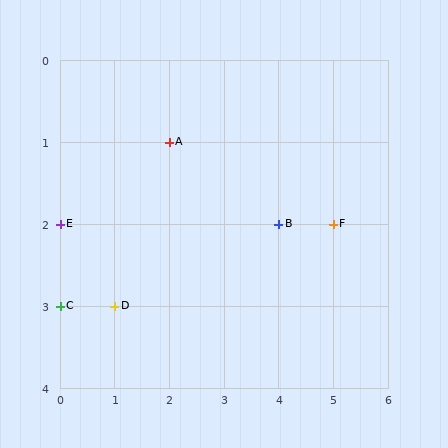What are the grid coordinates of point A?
Point A is at grid coordinates (2, 1).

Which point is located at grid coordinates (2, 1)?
Point A is at (2, 1).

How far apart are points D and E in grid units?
Points D and E are 1 column and 1 row apart (about 1.4 grid units diagonally).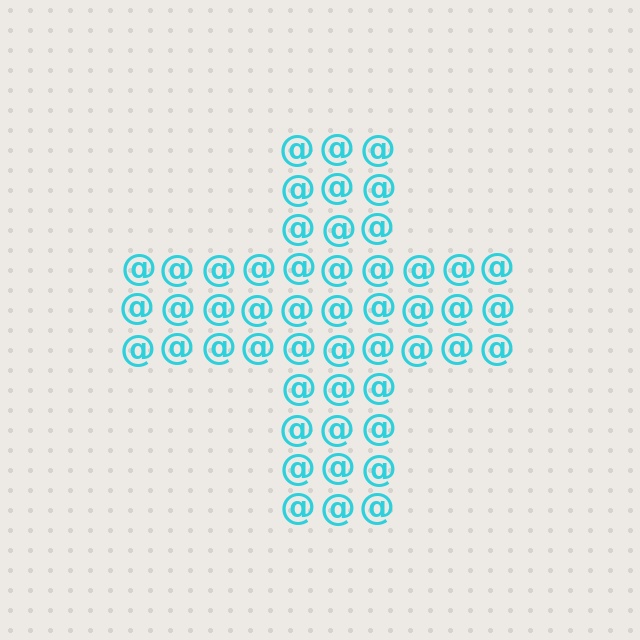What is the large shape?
The large shape is a cross.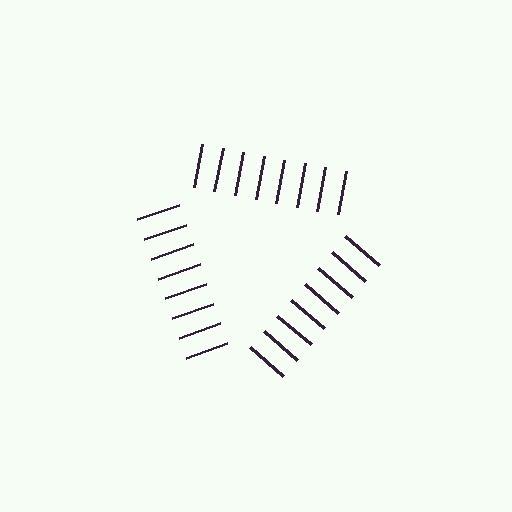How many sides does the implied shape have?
3 sides — the line-ends trace a triangle.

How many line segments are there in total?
24 — 8 along each of the 3 edges.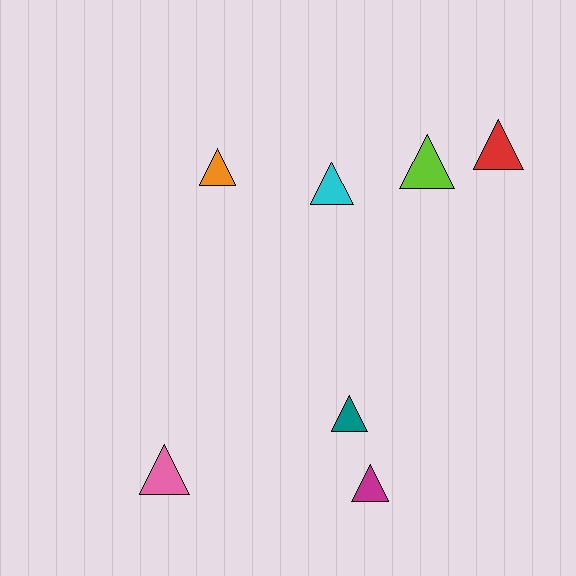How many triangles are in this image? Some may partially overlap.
There are 7 triangles.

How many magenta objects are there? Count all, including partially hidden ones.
There is 1 magenta object.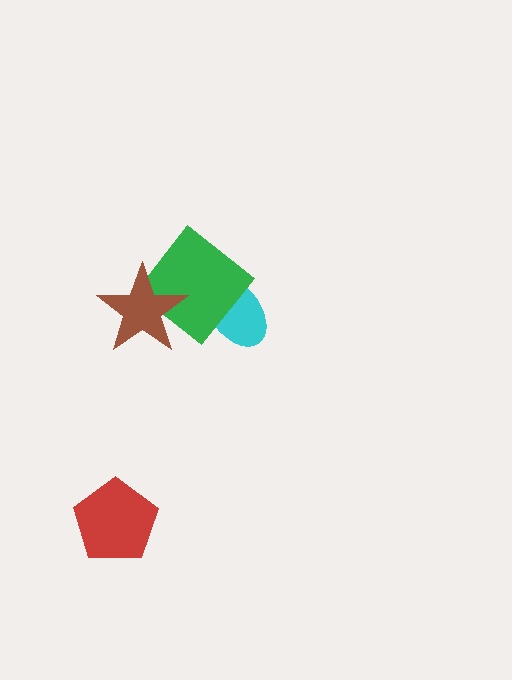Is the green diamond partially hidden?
Yes, it is partially covered by another shape.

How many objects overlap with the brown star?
1 object overlaps with the brown star.